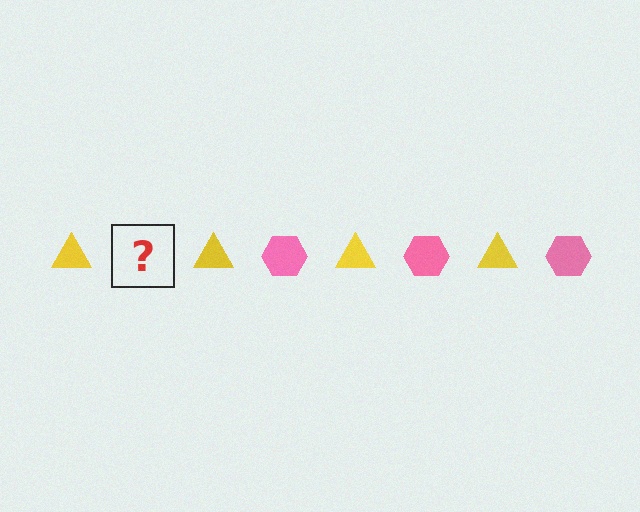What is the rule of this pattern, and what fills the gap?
The rule is that the pattern alternates between yellow triangle and pink hexagon. The gap should be filled with a pink hexagon.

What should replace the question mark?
The question mark should be replaced with a pink hexagon.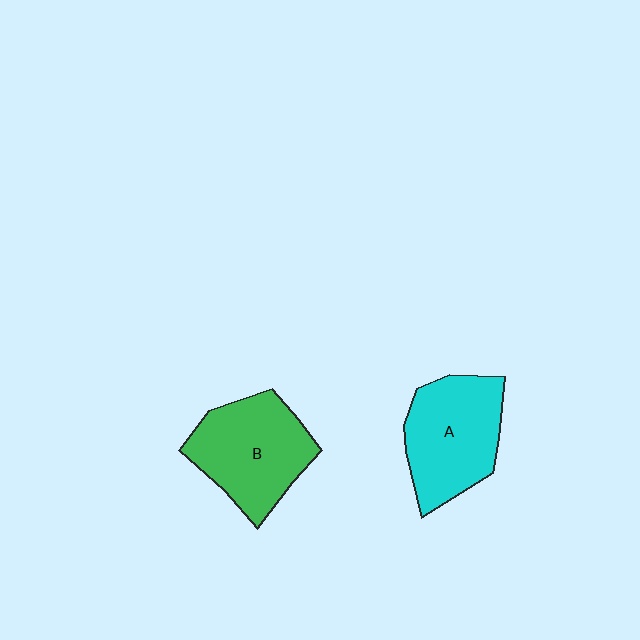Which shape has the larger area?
Shape B (green).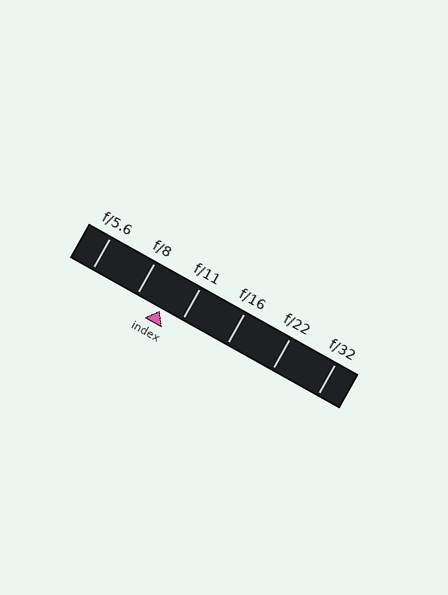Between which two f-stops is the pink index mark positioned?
The index mark is between f/8 and f/11.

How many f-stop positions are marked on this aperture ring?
There are 6 f-stop positions marked.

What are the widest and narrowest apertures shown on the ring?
The widest aperture shown is f/5.6 and the narrowest is f/32.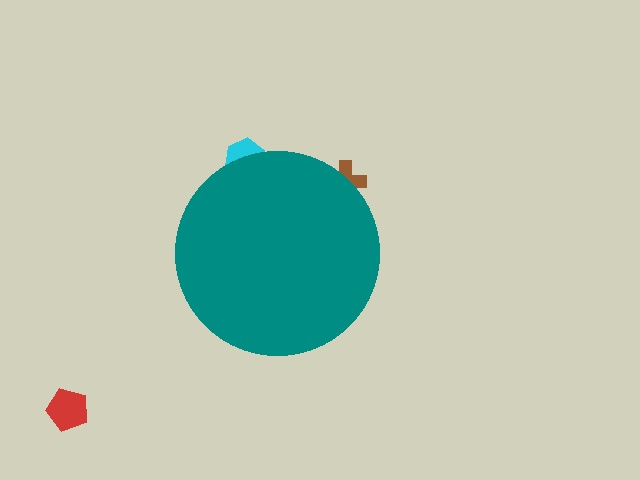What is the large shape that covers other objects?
A teal circle.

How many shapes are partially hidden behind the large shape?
2 shapes are partially hidden.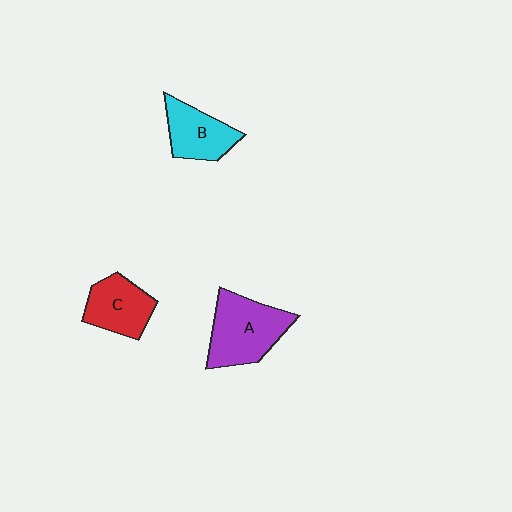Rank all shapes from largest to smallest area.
From largest to smallest: A (purple), C (red), B (cyan).